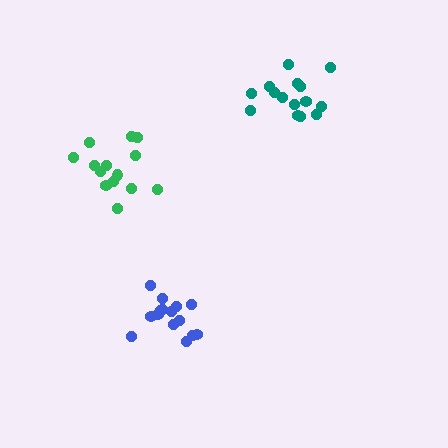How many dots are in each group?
Group 1: 15 dots, Group 2: 14 dots, Group 3: 15 dots (44 total).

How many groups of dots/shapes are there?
There are 3 groups.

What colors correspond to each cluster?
The clusters are colored: teal, green, blue.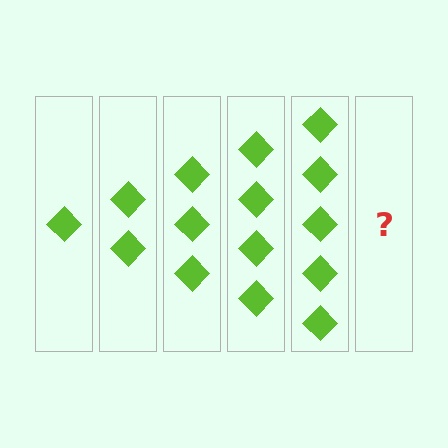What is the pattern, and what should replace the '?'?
The pattern is that each step adds one more diamond. The '?' should be 6 diamonds.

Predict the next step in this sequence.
The next step is 6 diamonds.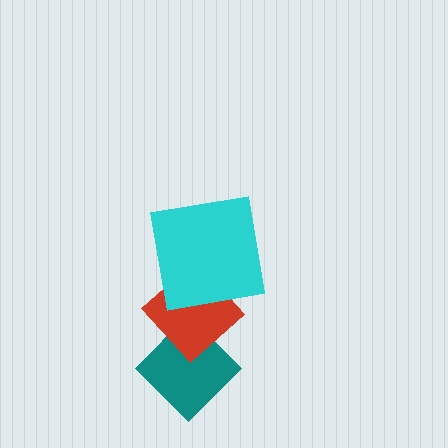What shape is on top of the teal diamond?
The red diamond is on top of the teal diamond.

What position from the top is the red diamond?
The red diamond is 2nd from the top.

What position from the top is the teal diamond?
The teal diamond is 3rd from the top.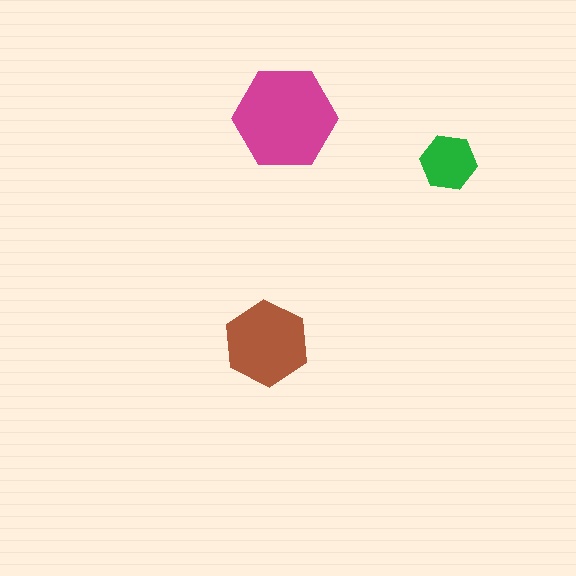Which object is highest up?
The magenta hexagon is topmost.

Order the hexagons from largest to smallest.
the magenta one, the brown one, the green one.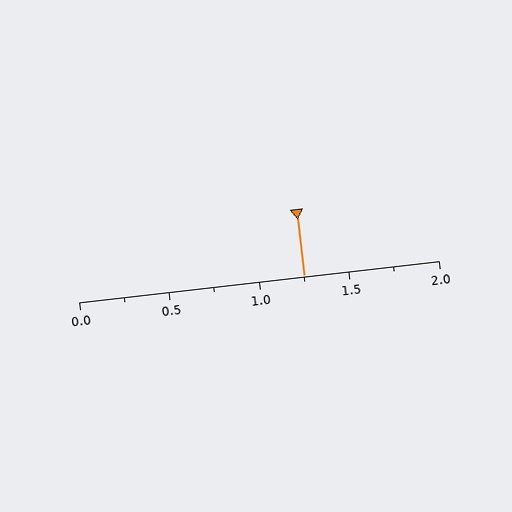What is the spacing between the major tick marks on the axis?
The major ticks are spaced 0.5 apart.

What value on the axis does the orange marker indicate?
The marker indicates approximately 1.25.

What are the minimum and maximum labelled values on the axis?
The axis runs from 0.0 to 2.0.